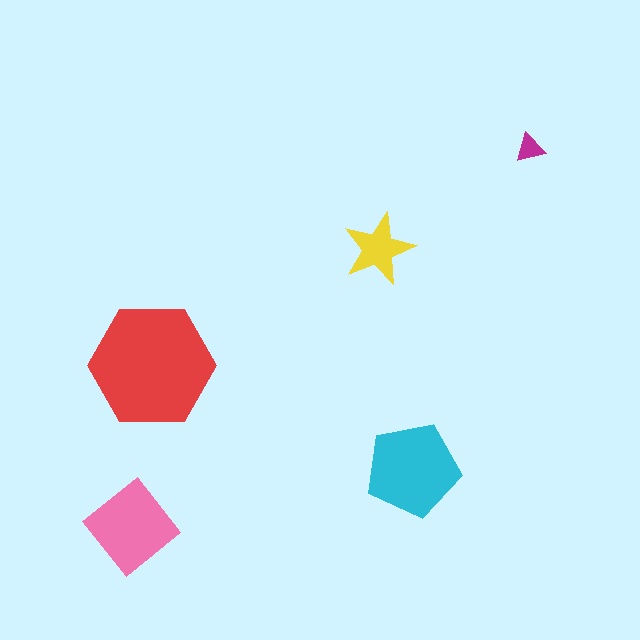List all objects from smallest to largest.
The magenta triangle, the yellow star, the pink diamond, the cyan pentagon, the red hexagon.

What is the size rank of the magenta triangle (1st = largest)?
5th.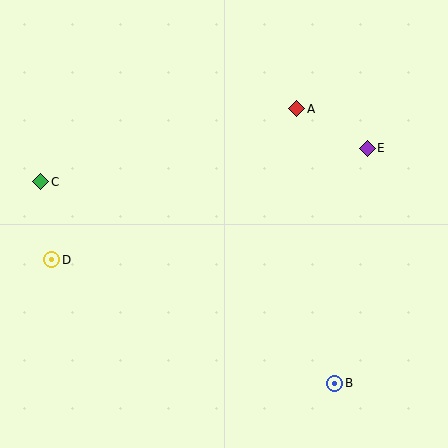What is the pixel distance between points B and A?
The distance between B and A is 277 pixels.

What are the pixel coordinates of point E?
Point E is at (367, 148).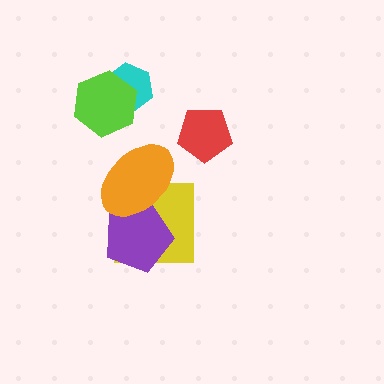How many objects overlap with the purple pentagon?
2 objects overlap with the purple pentagon.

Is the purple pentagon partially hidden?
Yes, it is partially covered by another shape.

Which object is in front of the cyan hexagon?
The lime hexagon is in front of the cyan hexagon.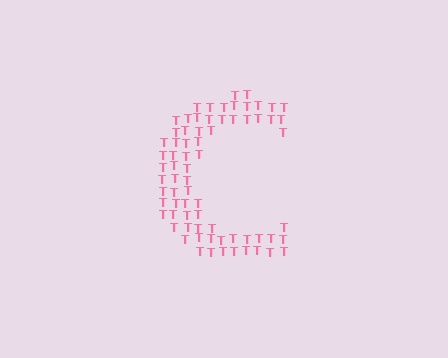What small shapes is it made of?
It is made of small letter T's.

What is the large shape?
The large shape is the letter C.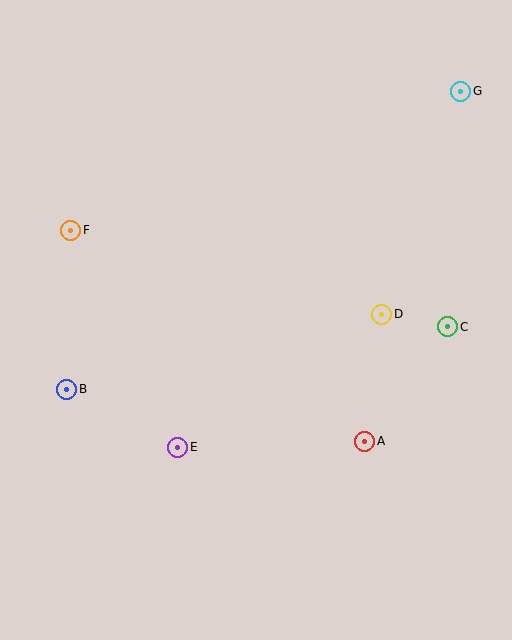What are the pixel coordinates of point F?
Point F is at (71, 230).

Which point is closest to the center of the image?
Point D at (382, 314) is closest to the center.